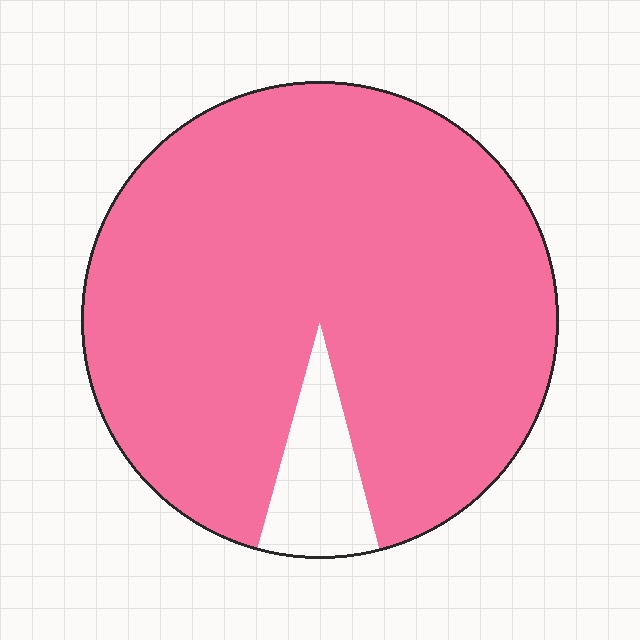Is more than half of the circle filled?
Yes.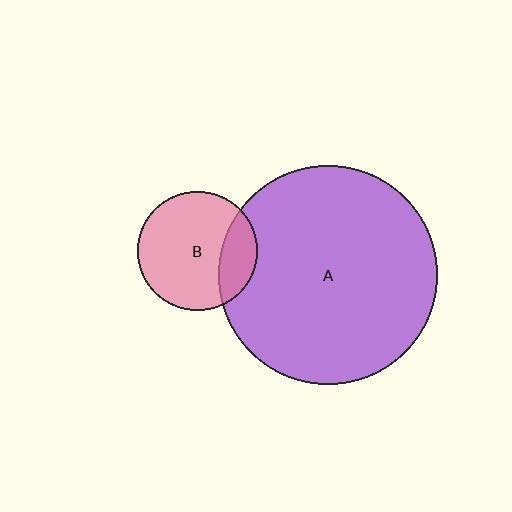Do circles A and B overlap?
Yes.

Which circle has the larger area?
Circle A (purple).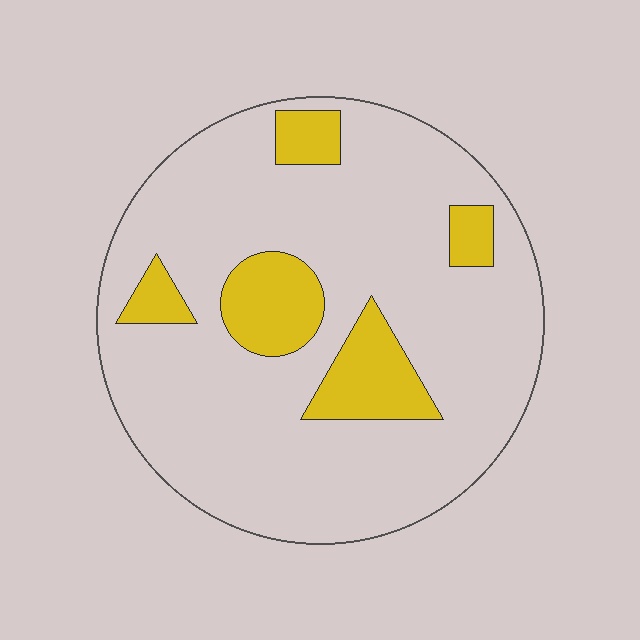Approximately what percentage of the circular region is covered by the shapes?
Approximately 15%.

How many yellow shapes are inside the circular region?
5.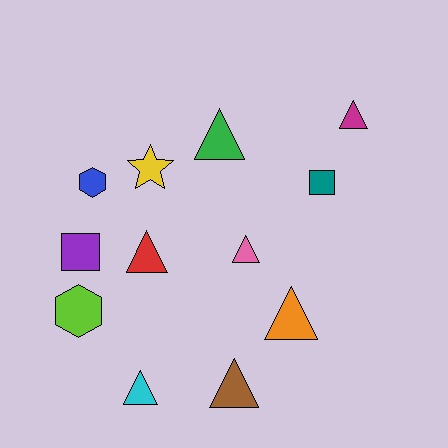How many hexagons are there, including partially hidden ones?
There are 2 hexagons.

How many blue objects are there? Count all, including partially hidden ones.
There is 1 blue object.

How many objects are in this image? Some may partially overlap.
There are 12 objects.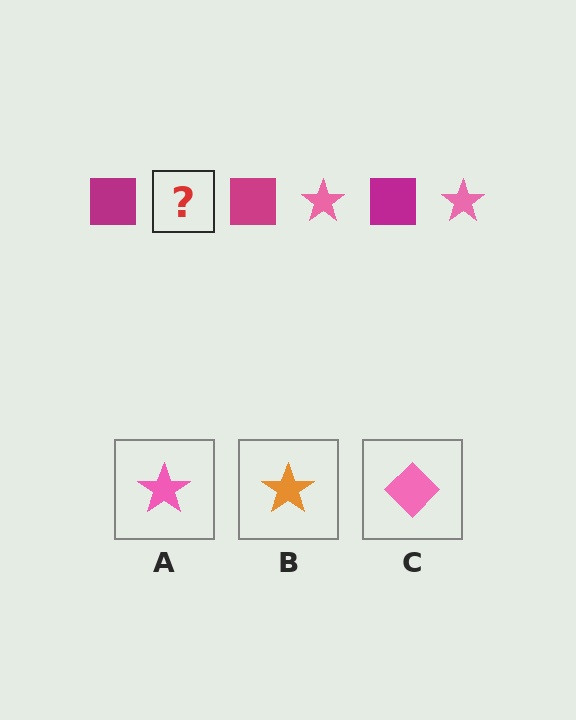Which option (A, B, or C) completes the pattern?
A.